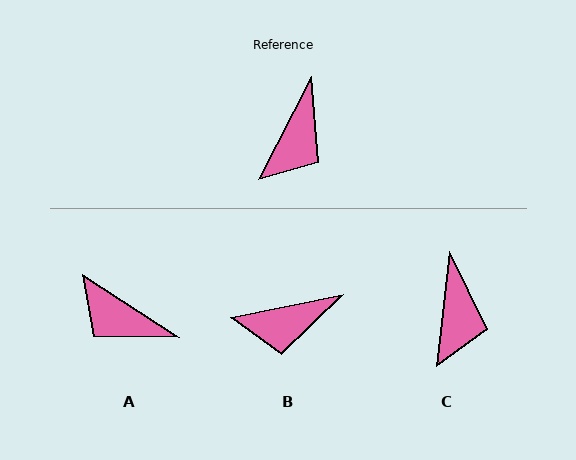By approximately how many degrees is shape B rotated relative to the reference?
Approximately 52 degrees clockwise.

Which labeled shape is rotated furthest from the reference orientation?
A, about 96 degrees away.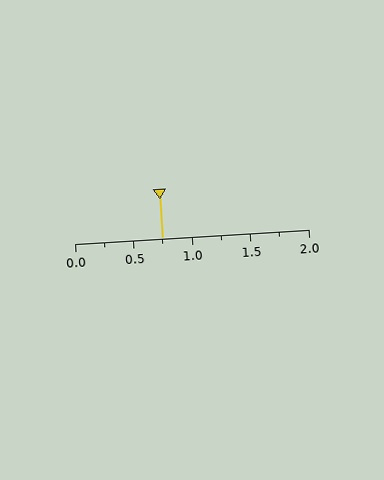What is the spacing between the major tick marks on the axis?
The major ticks are spaced 0.5 apart.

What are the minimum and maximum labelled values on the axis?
The axis runs from 0.0 to 2.0.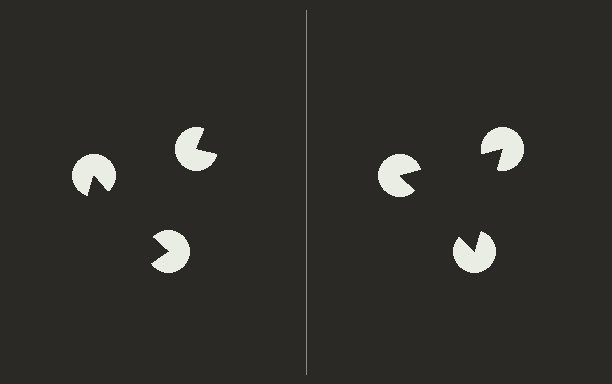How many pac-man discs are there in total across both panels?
6 — 3 on each side.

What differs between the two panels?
The pac-man discs are positioned identically on both sides; only the wedge orientations differ. On the right they align to a triangle; on the left they are misaligned.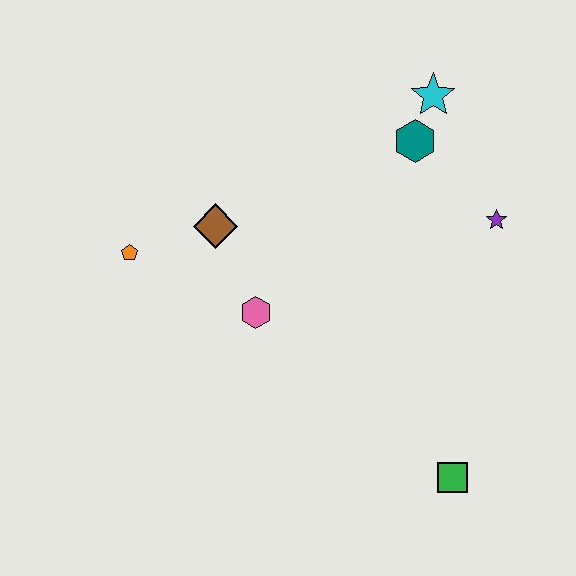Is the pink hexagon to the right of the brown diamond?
Yes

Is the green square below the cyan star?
Yes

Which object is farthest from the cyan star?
The green square is farthest from the cyan star.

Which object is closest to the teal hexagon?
The cyan star is closest to the teal hexagon.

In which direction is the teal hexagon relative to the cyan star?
The teal hexagon is below the cyan star.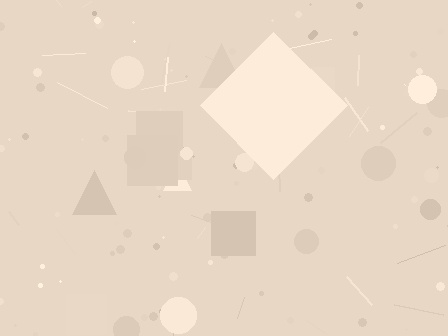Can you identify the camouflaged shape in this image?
The camouflaged shape is a diamond.